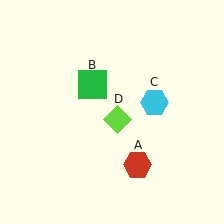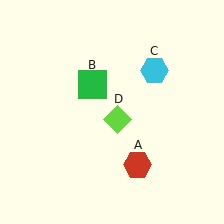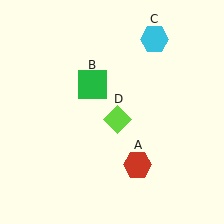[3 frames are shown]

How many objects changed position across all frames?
1 object changed position: cyan hexagon (object C).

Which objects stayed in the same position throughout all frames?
Red hexagon (object A) and green square (object B) and lime diamond (object D) remained stationary.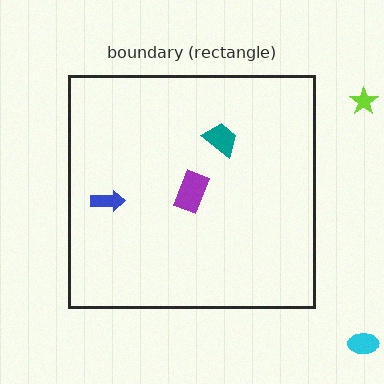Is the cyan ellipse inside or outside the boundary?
Outside.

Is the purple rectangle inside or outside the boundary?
Inside.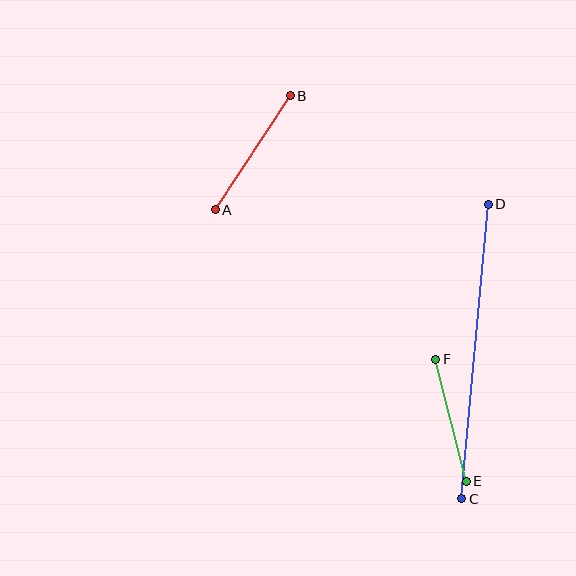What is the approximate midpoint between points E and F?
The midpoint is at approximately (451, 420) pixels.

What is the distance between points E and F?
The distance is approximately 126 pixels.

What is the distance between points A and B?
The distance is approximately 136 pixels.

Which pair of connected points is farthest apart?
Points C and D are farthest apart.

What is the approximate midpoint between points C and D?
The midpoint is at approximately (475, 351) pixels.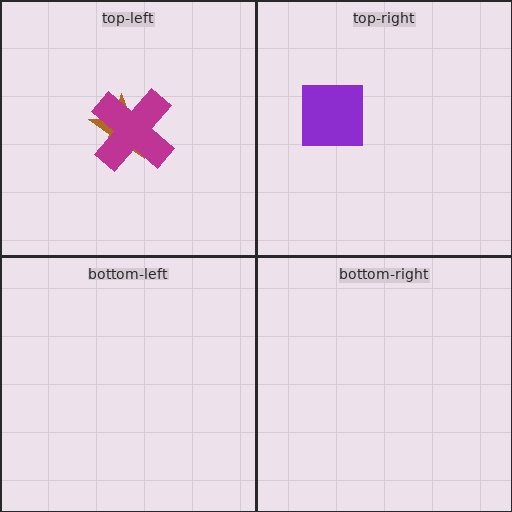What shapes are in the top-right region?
The purple square.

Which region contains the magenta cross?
The top-left region.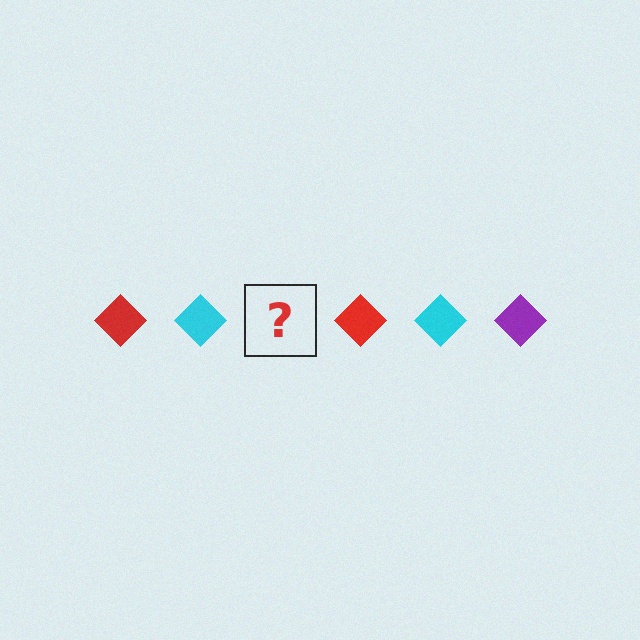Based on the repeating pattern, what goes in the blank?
The blank should be a purple diamond.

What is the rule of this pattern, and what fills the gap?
The rule is that the pattern cycles through red, cyan, purple diamonds. The gap should be filled with a purple diamond.